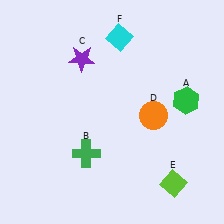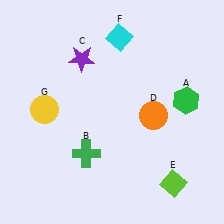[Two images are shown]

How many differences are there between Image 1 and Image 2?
There is 1 difference between the two images.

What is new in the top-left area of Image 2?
A yellow circle (G) was added in the top-left area of Image 2.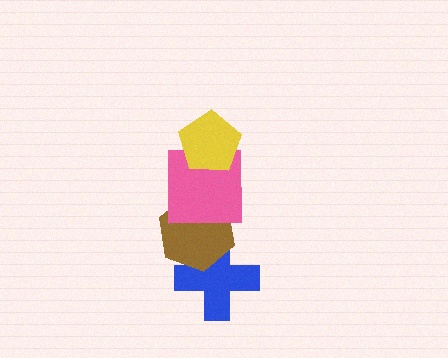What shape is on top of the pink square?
The yellow pentagon is on top of the pink square.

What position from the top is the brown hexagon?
The brown hexagon is 3rd from the top.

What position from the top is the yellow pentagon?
The yellow pentagon is 1st from the top.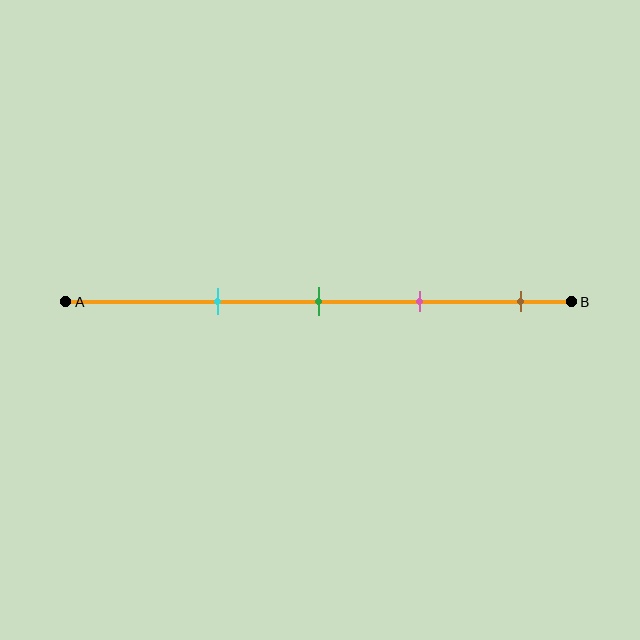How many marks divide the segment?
There are 4 marks dividing the segment.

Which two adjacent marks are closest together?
The green and pink marks are the closest adjacent pair.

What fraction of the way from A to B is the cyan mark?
The cyan mark is approximately 30% (0.3) of the way from A to B.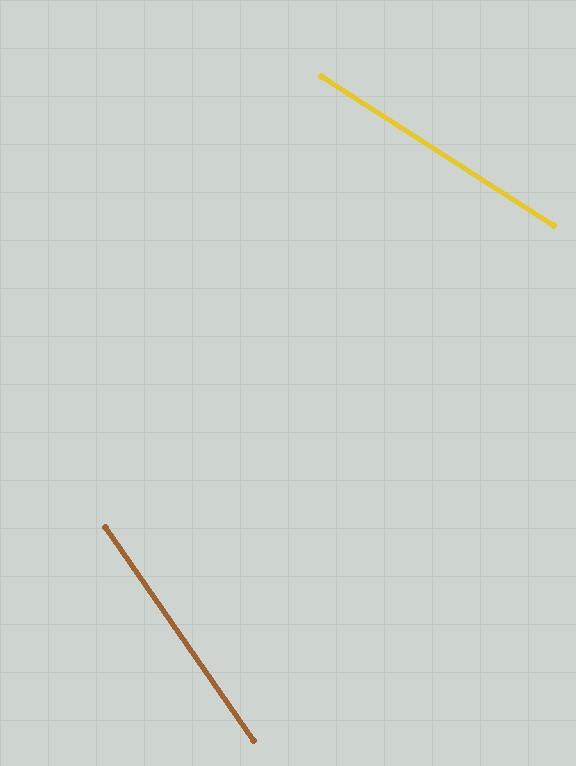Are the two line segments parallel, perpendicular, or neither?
Neither parallel nor perpendicular — they differ by about 23°.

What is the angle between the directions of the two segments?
Approximately 23 degrees.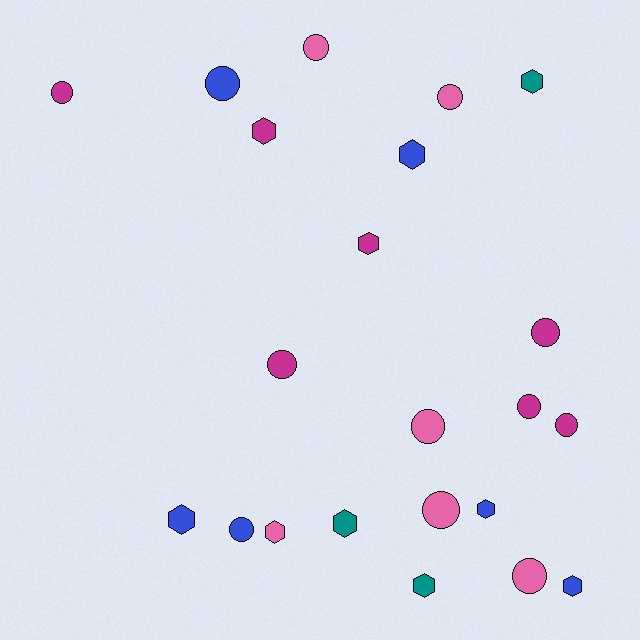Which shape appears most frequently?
Circle, with 12 objects.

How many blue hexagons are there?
There are 4 blue hexagons.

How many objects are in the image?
There are 22 objects.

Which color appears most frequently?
Magenta, with 7 objects.